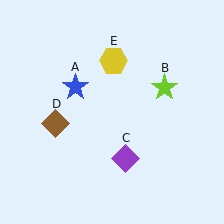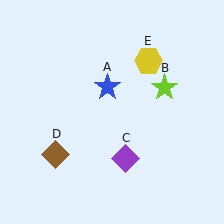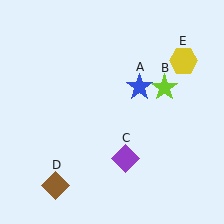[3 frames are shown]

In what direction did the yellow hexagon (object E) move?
The yellow hexagon (object E) moved right.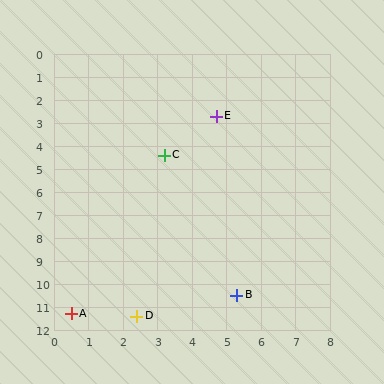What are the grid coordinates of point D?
Point D is at approximately (2.4, 11.4).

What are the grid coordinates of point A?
Point A is at approximately (0.5, 11.3).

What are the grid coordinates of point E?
Point E is at approximately (4.7, 2.7).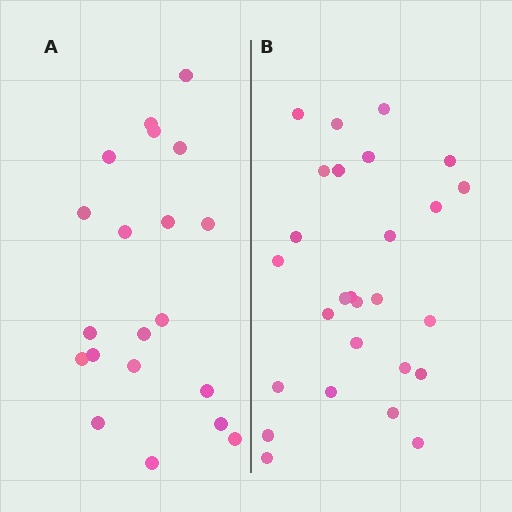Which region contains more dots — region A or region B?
Region B (the right region) has more dots.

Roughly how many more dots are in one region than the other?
Region B has roughly 8 or so more dots than region A.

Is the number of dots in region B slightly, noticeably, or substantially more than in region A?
Region B has noticeably more, but not dramatically so. The ratio is roughly 1.4 to 1.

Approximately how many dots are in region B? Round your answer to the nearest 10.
About 30 dots. (The exact count is 27, which rounds to 30.)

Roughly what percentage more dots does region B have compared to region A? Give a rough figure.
About 35% more.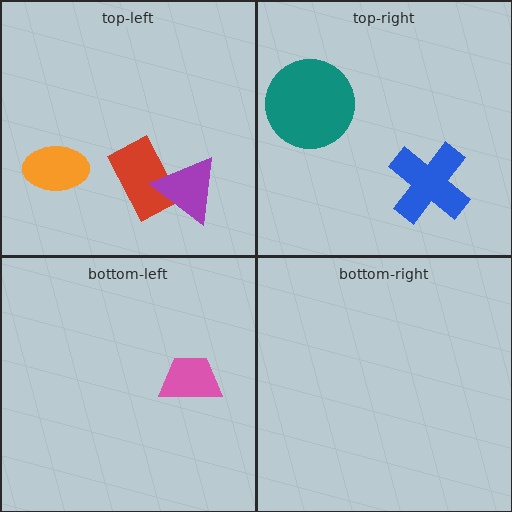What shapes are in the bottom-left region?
The pink trapezoid.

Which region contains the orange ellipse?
The top-left region.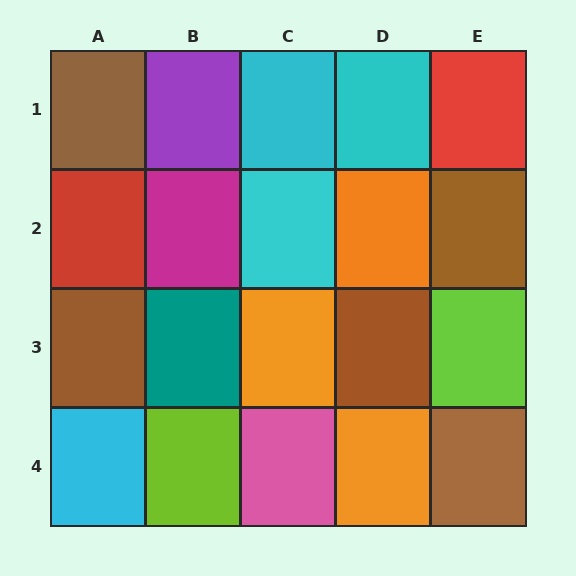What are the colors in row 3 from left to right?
Brown, teal, orange, brown, lime.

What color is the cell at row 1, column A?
Brown.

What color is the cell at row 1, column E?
Red.